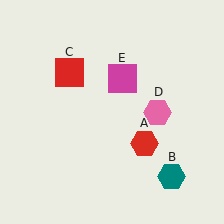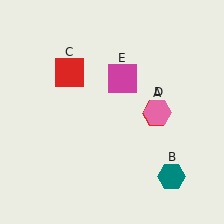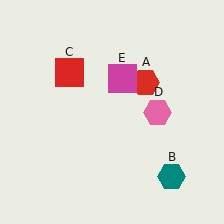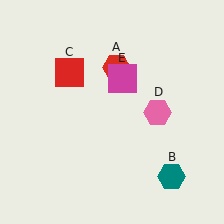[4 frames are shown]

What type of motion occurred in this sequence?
The red hexagon (object A) rotated counterclockwise around the center of the scene.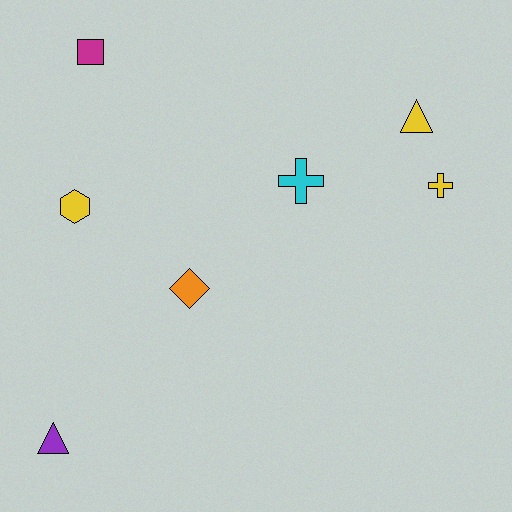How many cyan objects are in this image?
There is 1 cyan object.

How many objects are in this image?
There are 7 objects.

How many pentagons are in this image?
There are no pentagons.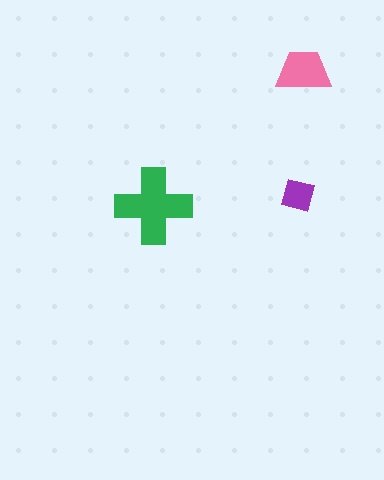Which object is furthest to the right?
The pink trapezoid is rightmost.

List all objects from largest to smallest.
The green cross, the pink trapezoid, the purple square.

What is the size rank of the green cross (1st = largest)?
1st.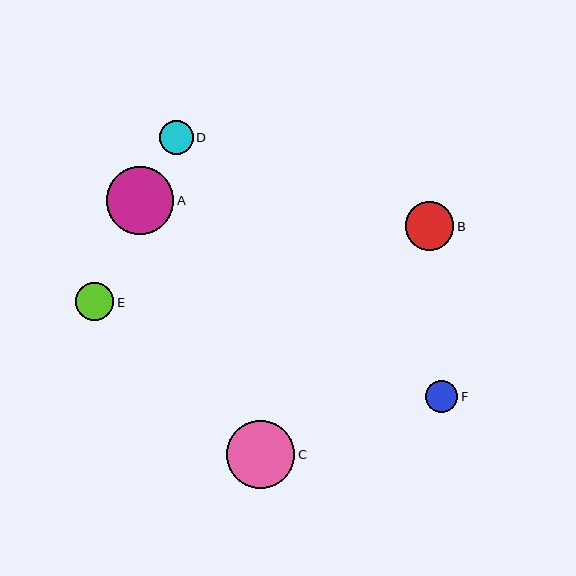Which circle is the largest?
Circle C is the largest with a size of approximately 68 pixels.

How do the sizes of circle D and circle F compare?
Circle D and circle F are approximately the same size.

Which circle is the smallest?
Circle F is the smallest with a size of approximately 32 pixels.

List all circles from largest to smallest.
From largest to smallest: C, A, B, E, D, F.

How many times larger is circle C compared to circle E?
Circle C is approximately 1.8 times the size of circle E.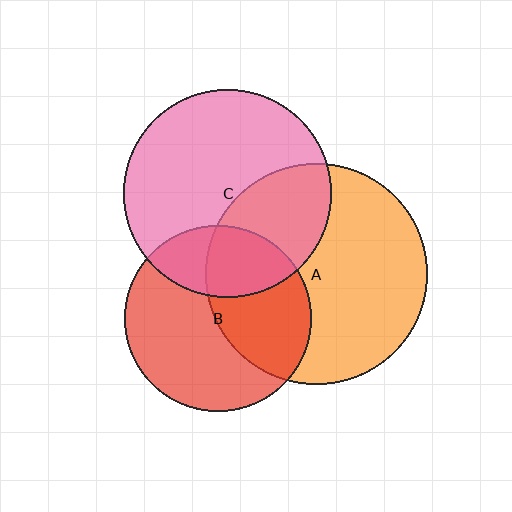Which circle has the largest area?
Circle A (orange).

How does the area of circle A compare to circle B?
Approximately 1.4 times.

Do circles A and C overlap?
Yes.